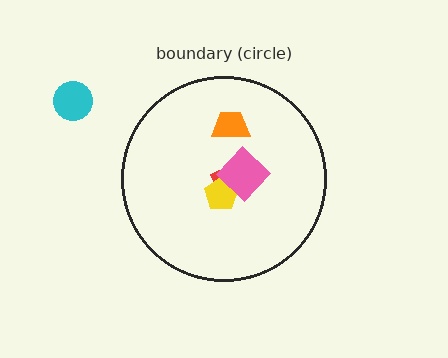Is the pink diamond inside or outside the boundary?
Inside.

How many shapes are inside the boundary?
4 inside, 1 outside.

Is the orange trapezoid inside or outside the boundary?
Inside.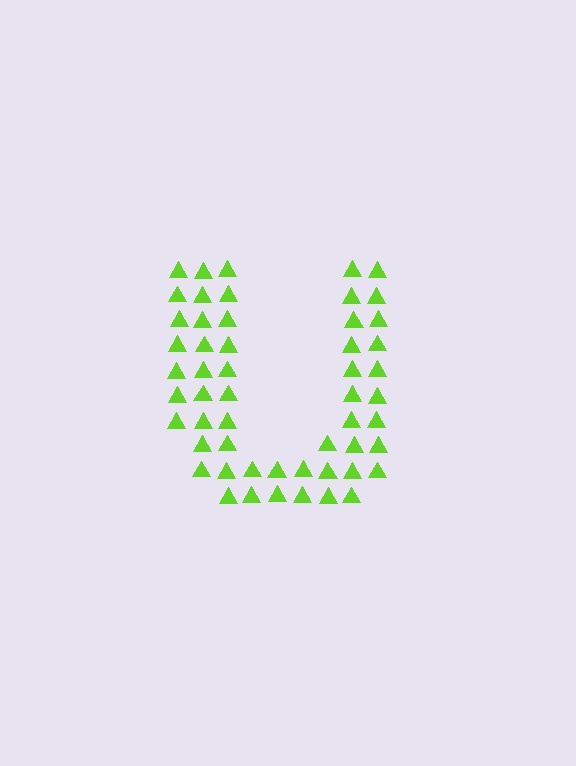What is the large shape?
The large shape is the letter U.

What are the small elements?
The small elements are triangles.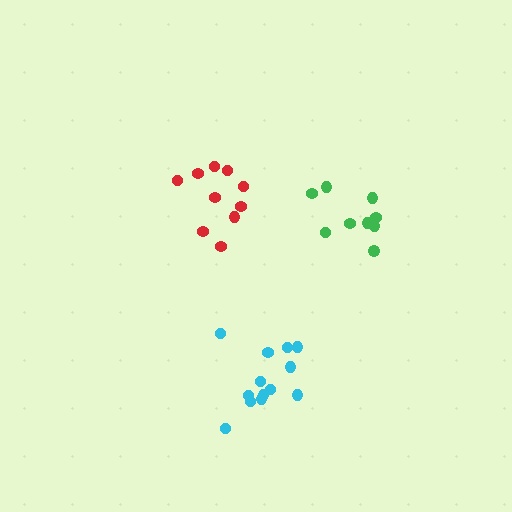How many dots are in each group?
Group 1: 9 dots, Group 2: 10 dots, Group 3: 13 dots (32 total).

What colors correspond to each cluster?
The clusters are colored: green, red, cyan.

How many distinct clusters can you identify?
There are 3 distinct clusters.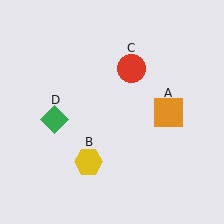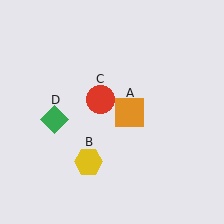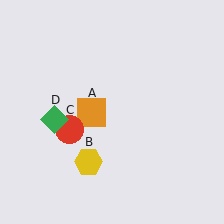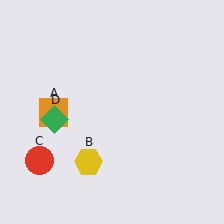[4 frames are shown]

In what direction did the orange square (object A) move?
The orange square (object A) moved left.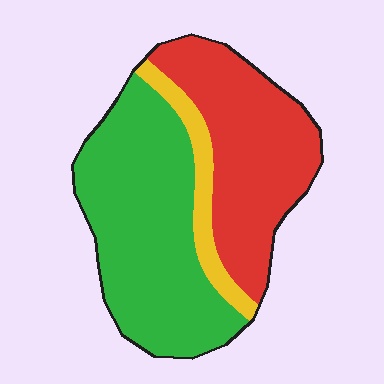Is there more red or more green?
Green.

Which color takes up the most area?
Green, at roughly 50%.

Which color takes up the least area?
Yellow, at roughly 10%.